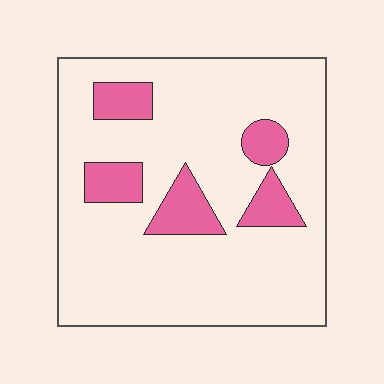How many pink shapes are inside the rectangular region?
5.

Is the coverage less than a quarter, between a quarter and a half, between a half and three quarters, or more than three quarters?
Less than a quarter.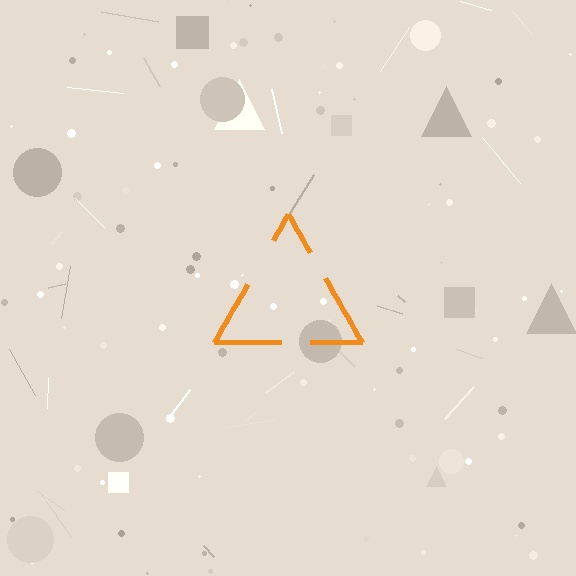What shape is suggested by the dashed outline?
The dashed outline suggests a triangle.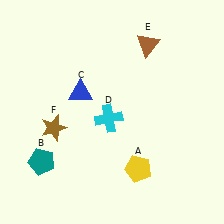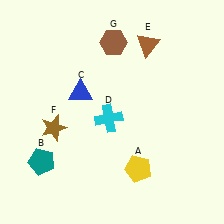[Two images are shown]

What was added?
A brown hexagon (G) was added in Image 2.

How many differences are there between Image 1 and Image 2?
There is 1 difference between the two images.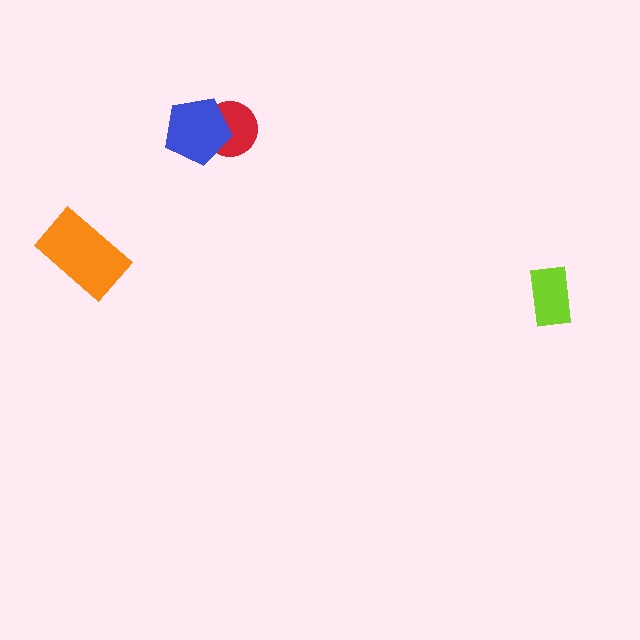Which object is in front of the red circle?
The blue pentagon is in front of the red circle.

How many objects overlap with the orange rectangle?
0 objects overlap with the orange rectangle.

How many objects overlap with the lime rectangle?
0 objects overlap with the lime rectangle.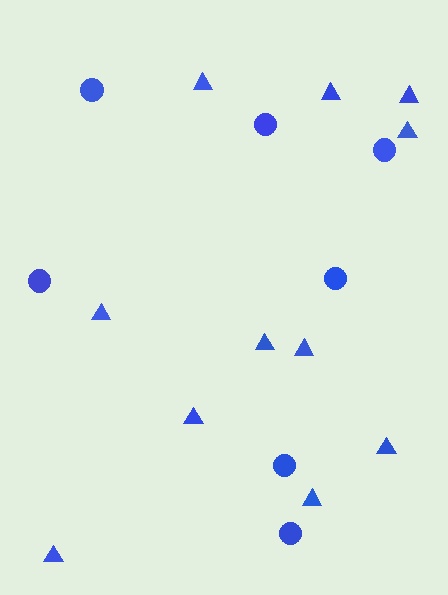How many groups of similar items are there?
There are 2 groups: one group of triangles (11) and one group of circles (7).